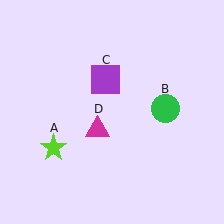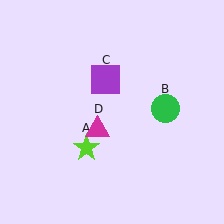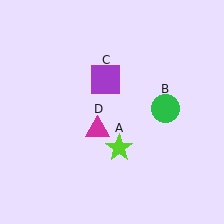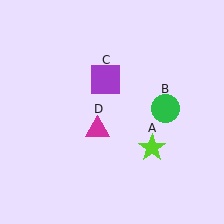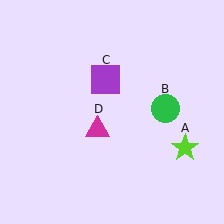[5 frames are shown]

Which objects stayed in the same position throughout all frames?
Green circle (object B) and purple square (object C) and magenta triangle (object D) remained stationary.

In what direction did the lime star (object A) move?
The lime star (object A) moved right.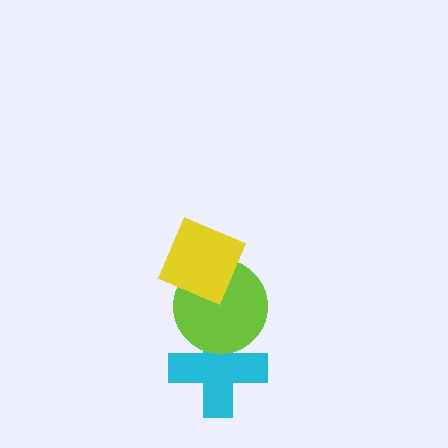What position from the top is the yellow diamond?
The yellow diamond is 1st from the top.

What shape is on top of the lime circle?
The yellow diamond is on top of the lime circle.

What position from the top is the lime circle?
The lime circle is 2nd from the top.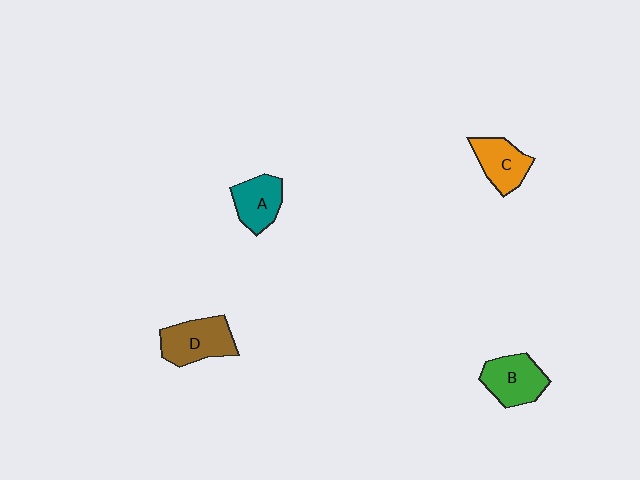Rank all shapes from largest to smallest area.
From largest to smallest: D (brown), B (green), C (orange), A (teal).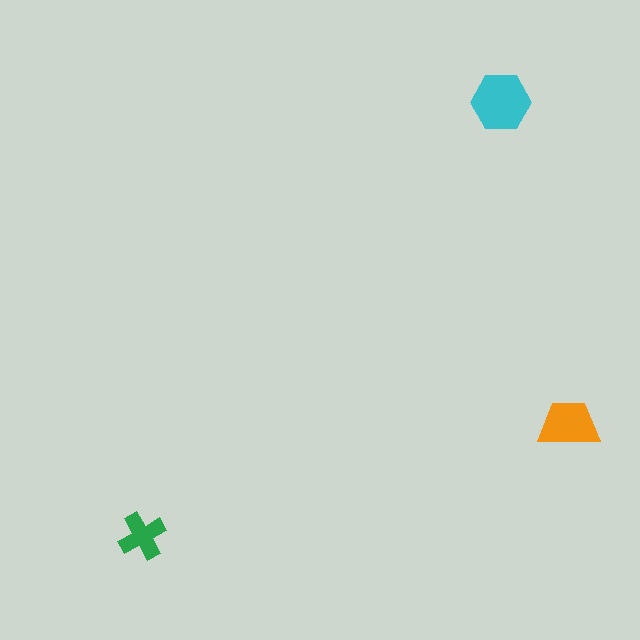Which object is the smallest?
The green cross.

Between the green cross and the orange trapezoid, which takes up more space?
The orange trapezoid.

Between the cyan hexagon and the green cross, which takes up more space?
The cyan hexagon.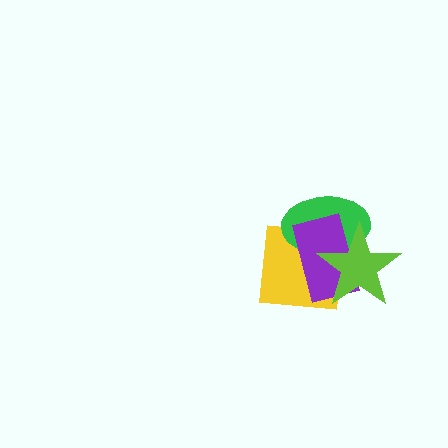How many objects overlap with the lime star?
3 objects overlap with the lime star.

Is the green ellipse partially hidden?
Yes, it is partially covered by another shape.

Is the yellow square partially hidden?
Yes, it is partially covered by another shape.